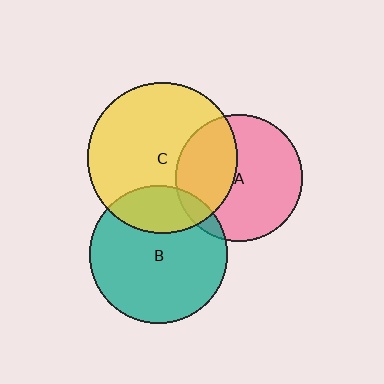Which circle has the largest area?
Circle C (yellow).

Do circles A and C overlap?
Yes.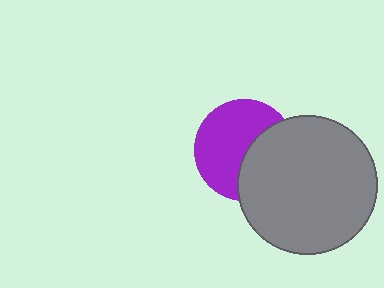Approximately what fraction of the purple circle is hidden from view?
Roughly 40% of the purple circle is hidden behind the gray circle.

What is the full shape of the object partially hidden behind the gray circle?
The partially hidden object is a purple circle.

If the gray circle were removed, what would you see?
You would see the complete purple circle.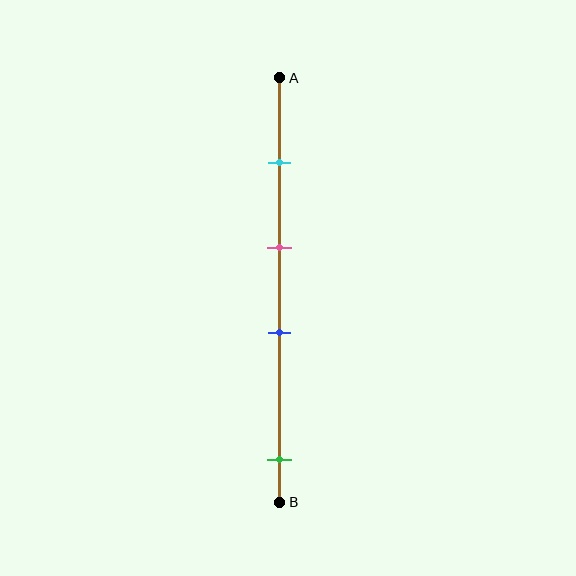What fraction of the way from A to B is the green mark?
The green mark is approximately 90% (0.9) of the way from A to B.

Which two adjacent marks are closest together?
The pink and blue marks are the closest adjacent pair.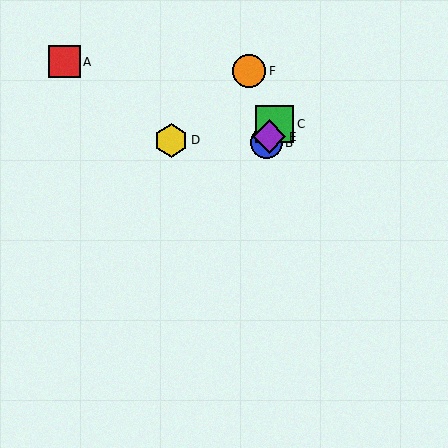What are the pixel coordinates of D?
Object D is at (171, 140).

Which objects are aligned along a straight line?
Objects B, C, E are aligned along a straight line.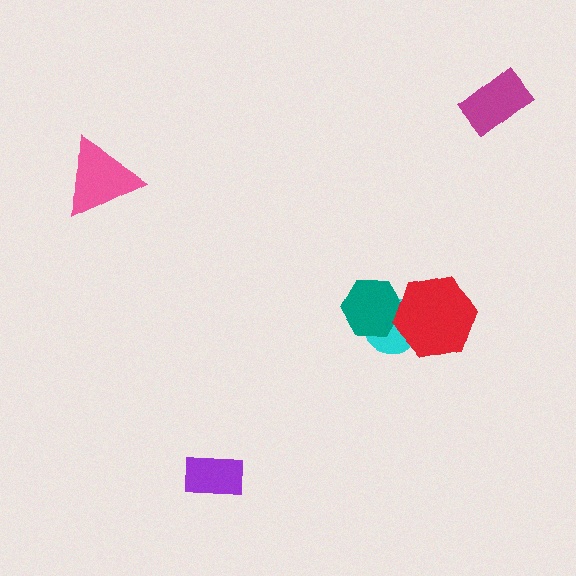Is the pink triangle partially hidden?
No, no other shape covers it.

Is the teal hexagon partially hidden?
Yes, it is partially covered by another shape.